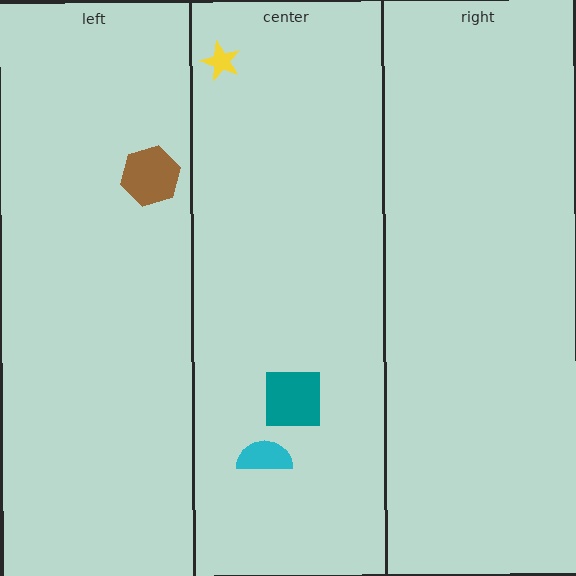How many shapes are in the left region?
1.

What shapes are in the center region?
The cyan semicircle, the teal square, the yellow star.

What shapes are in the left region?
The brown hexagon.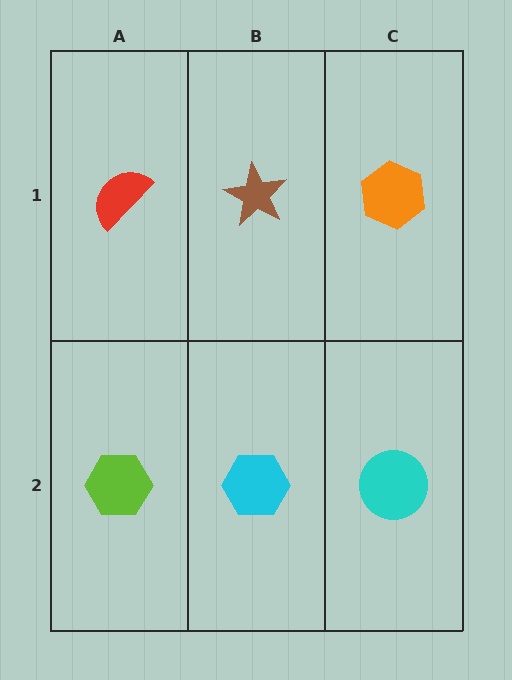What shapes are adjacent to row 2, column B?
A brown star (row 1, column B), a lime hexagon (row 2, column A), a cyan circle (row 2, column C).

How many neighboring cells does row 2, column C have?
2.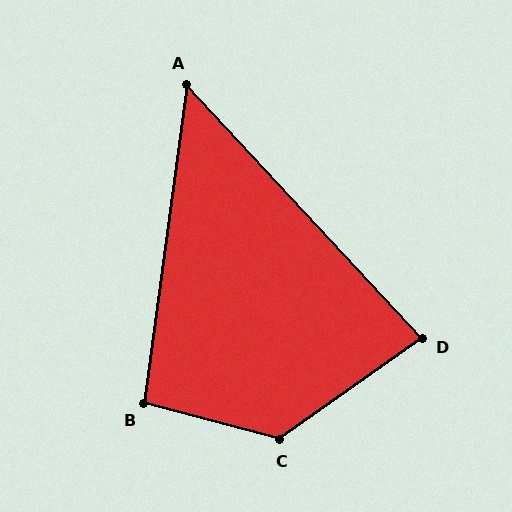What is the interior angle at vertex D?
Approximately 83 degrees (acute).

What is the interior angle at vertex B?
Approximately 97 degrees (obtuse).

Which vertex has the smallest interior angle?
A, at approximately 51 degrees.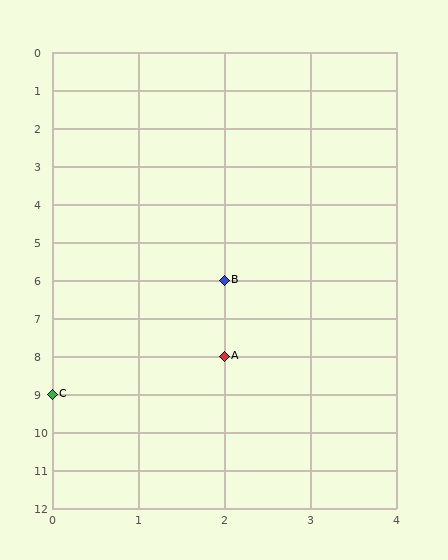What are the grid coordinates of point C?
Point C is at grid coordinates (0, 9).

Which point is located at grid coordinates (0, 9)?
Point C is at (0, 9).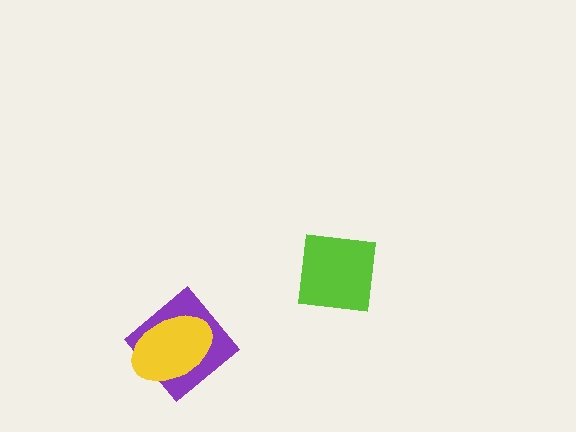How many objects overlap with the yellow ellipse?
1 object overlaps with the yellow ellipse.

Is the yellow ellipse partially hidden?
No, no other shape covers it.